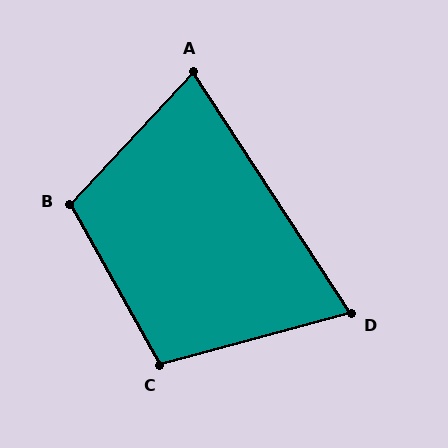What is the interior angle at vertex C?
Approximately 104 degrees (obtuse).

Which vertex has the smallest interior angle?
D, at approximately 72 degrees.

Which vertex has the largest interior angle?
B, at approximately 108 degrees.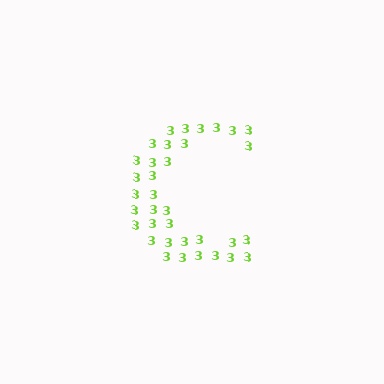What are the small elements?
The small elements are digit 3's.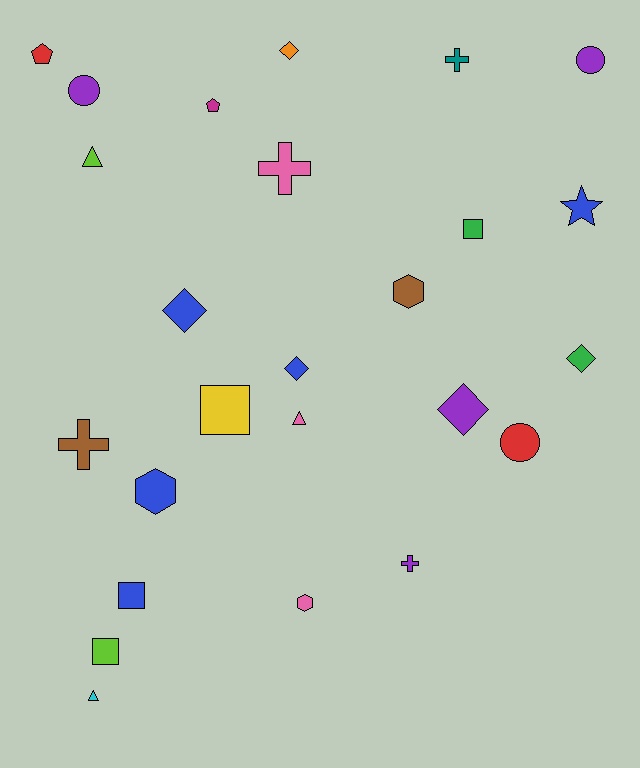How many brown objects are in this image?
There are 2 brown objects.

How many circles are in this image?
There are 3 circles.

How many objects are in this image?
There are 25 objects.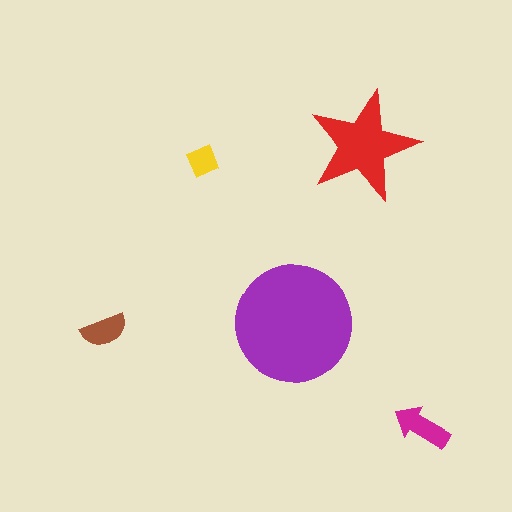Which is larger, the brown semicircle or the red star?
The red star.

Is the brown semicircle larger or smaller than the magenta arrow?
Smaller.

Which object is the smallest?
The yellow diamond.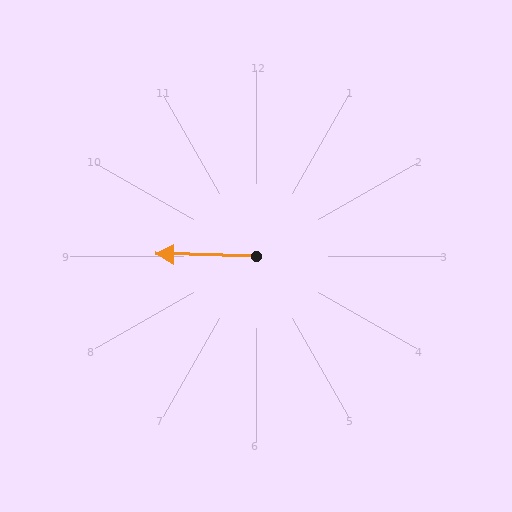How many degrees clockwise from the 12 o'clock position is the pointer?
Approximately 271 degrees.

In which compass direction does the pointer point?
West.